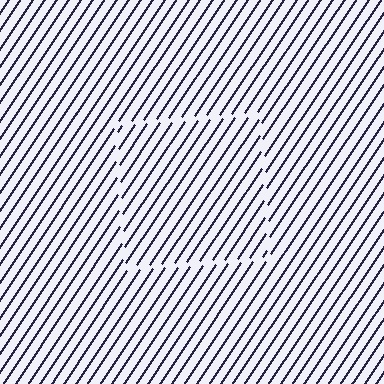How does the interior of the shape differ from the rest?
The interior of the shape contains the same grating, shifted by half a period — the contour is defined by the phase discontinuity where line-ends from the inner and outer gratings abut.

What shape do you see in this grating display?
An illusory square. The interior of the shape contains the same grating, shifted by half a period — the contour is defined by the phase discontinuity where line-ends from the inner and outer gratings abut.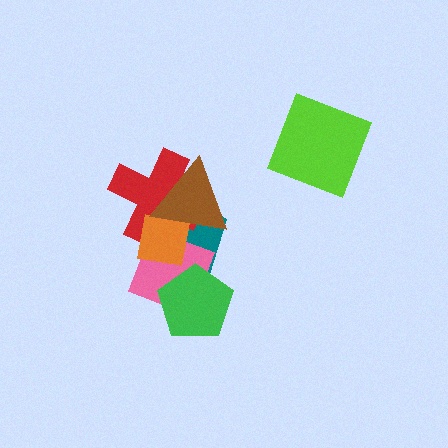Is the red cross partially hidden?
Yes, it is partially covered by another shape.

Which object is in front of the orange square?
The brown triangle is in front of the orange square.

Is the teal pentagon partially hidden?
Yes, it is partially covered by another shape.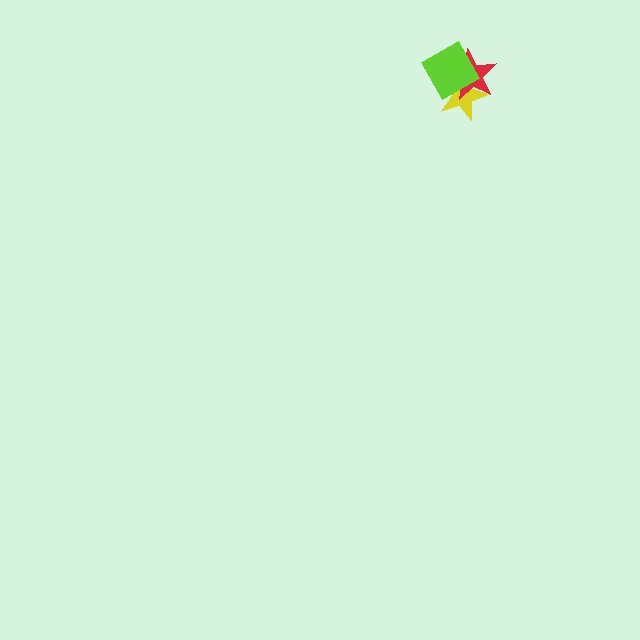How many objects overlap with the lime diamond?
2 objects overlap with the lime diamond.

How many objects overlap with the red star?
2 objects overlap with the red star.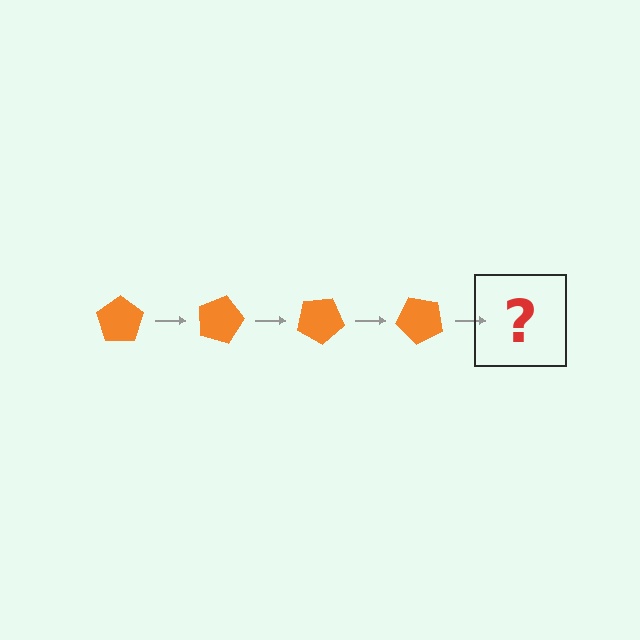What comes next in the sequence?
The next element should be an orange pentagon rotated 60 degrees.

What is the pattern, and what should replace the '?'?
The pattern is that the pentagon rotates 15 degrees each step. The '?' should be an orange pentagon rotated 60 degrees.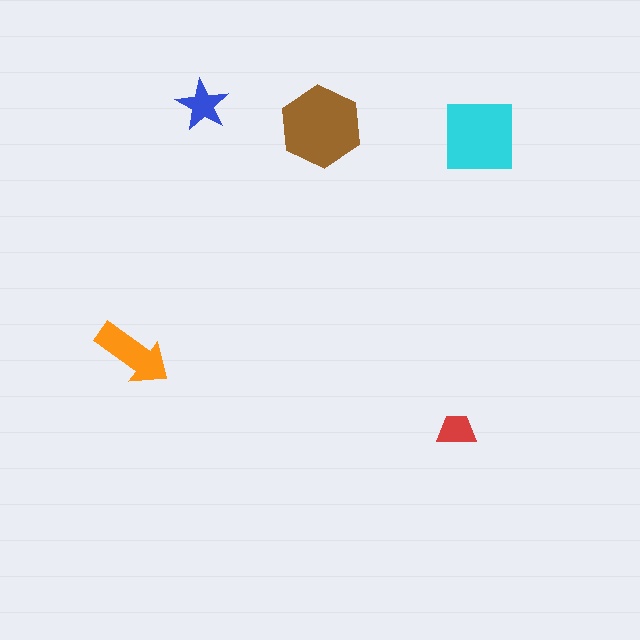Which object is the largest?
The brown hexagon.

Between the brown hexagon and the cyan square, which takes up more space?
The brown hexagon.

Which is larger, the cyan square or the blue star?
The cyan square.